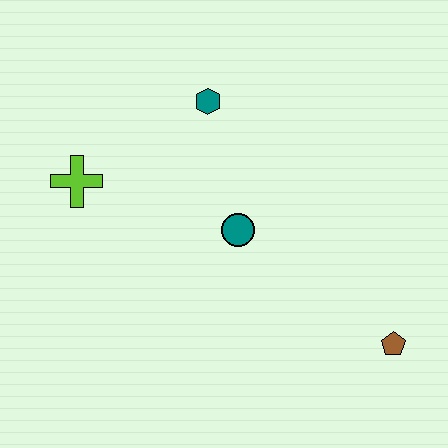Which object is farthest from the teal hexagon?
The brown pentagon is farthest from the teal hexagon.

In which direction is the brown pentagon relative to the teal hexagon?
The brown pentagon is below the teal hexagon.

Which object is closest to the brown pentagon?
The teal circle is closest to the brown pentagon.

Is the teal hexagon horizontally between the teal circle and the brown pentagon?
No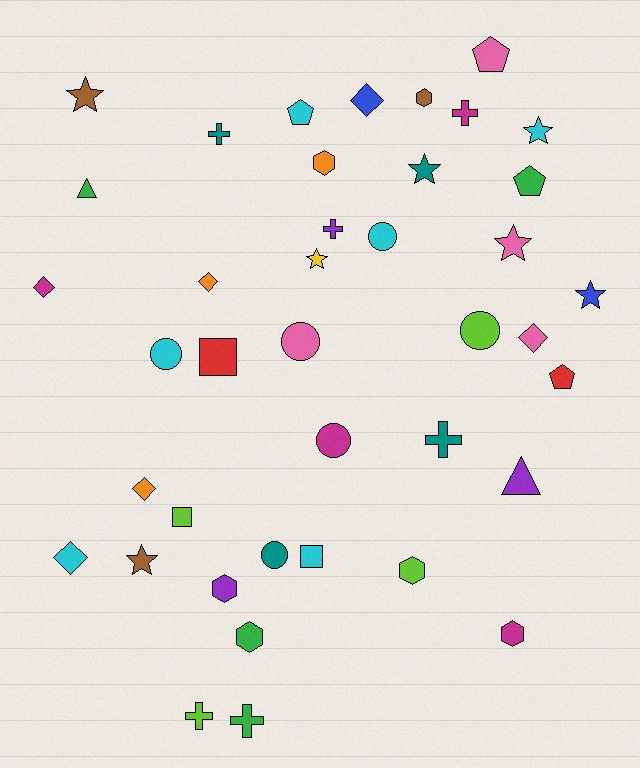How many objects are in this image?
There are 40 objects.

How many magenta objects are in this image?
There are 4 magenta objects.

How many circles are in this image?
There are 6 circles.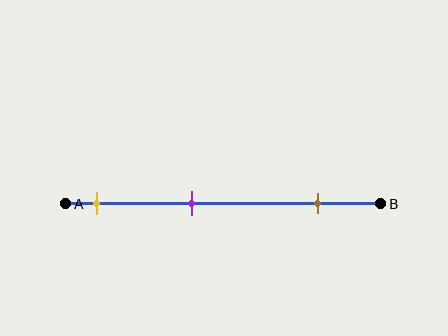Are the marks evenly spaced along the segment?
Yes, the marks are approximately evenly spaced.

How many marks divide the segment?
There are 3 marks dividing the segment.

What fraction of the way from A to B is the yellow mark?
The yellow mark is approximately 10% (0.1) of the way from A to B.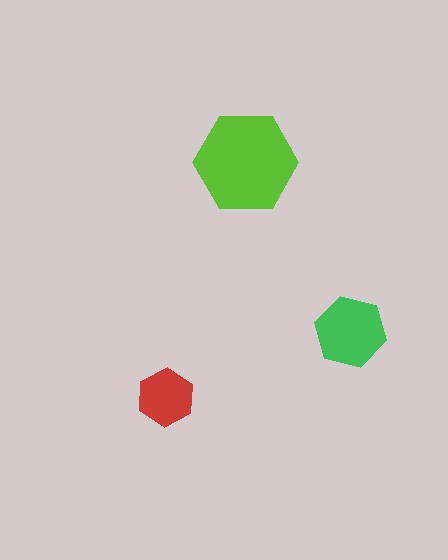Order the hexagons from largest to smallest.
the lime one, the green one, the red one.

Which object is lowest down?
The red hexagon is bottommost.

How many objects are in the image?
There are 3 objects in the image.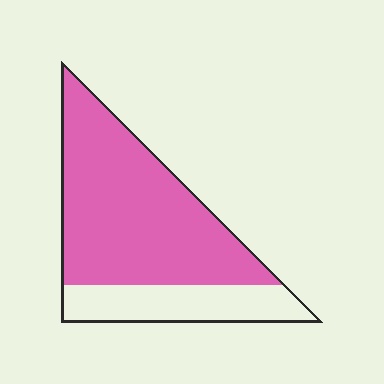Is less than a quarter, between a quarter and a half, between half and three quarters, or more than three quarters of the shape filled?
Between half and three quarters.